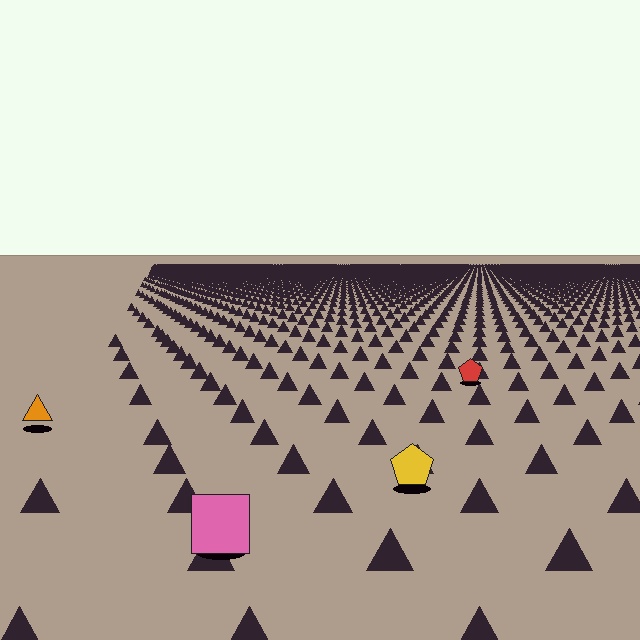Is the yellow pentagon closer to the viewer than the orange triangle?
Yes. The yellow pentagon is closer — you can tell from the texture gradient: the ground texture is coarser near it.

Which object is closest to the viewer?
The pink square is closest. The texture marks near it are larger and more spread out.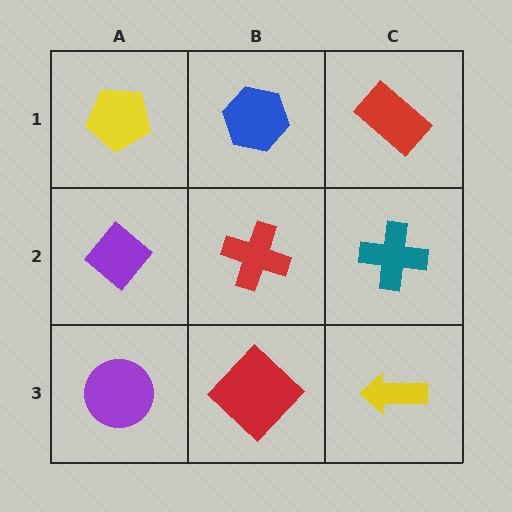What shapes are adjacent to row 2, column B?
A blue hexagon (row 1, column B), a red diamond (row 3, column B), a purple diamond (row 2, column A), a teal cross (row 2, column C).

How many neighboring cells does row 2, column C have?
3.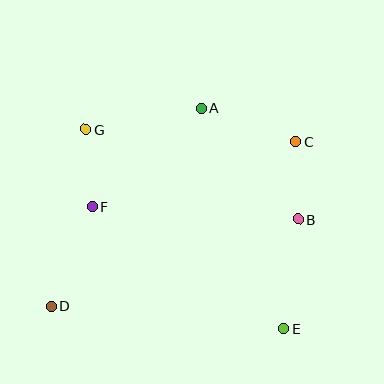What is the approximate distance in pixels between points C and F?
The distance between C and F is approximately 214 pixels.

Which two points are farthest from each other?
Points C and D are farthest from each other.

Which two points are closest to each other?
Points F and G are closest to each other.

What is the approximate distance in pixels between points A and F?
The distance between A and F is approximately 147 pixels.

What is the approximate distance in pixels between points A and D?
The distance between A and D is approximately 248 pixels.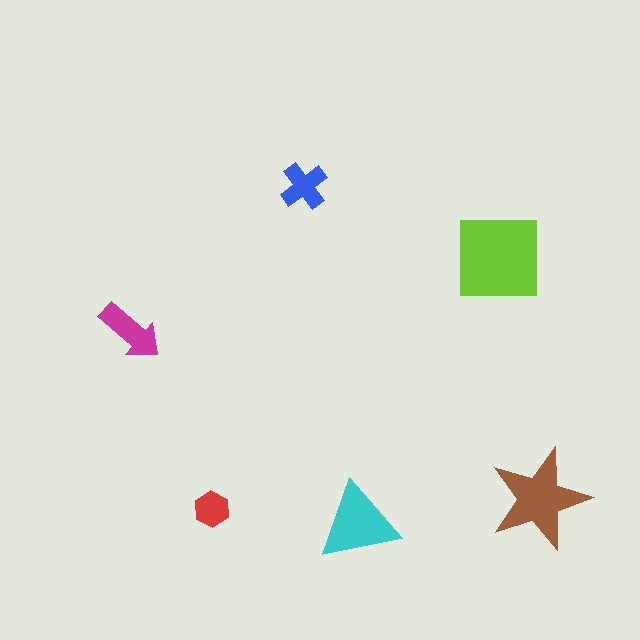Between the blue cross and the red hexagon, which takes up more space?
The blue cross.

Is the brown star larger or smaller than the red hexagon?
Larger.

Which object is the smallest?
The red hexagon.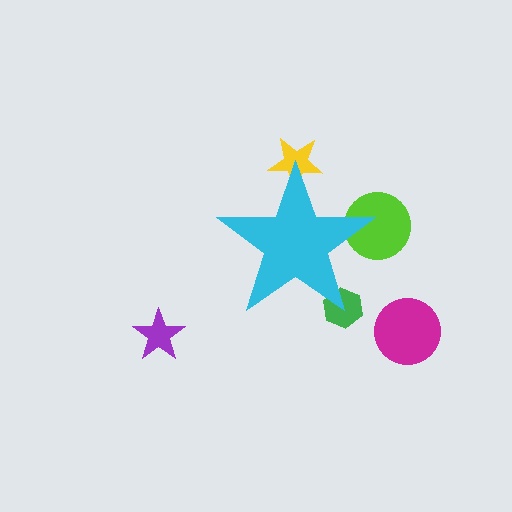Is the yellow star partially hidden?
Yes, the yellow star is partially hidden behind the cyan star.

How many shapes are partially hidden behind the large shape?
3 shapes are partially hidden.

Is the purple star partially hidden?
No, the purple star is fully visible.